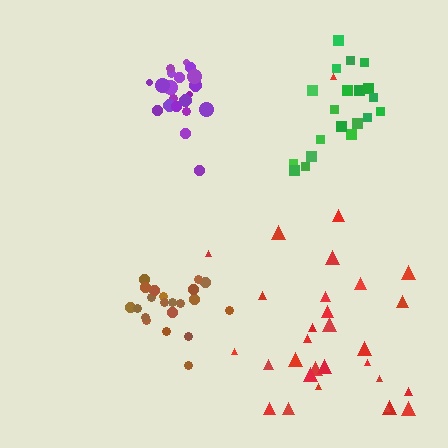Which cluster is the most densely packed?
Brown.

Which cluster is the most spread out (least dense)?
Red.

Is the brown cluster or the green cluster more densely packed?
Brown.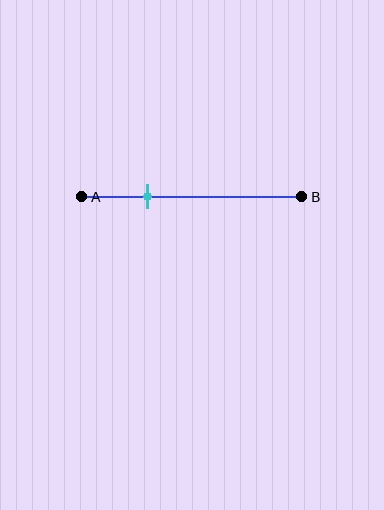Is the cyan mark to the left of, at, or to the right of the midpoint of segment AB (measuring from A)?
The cyan mark is to the left of the midpoint of segment AB.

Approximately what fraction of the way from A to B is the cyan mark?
The cyan mark is approximately 30% of the way from A to B.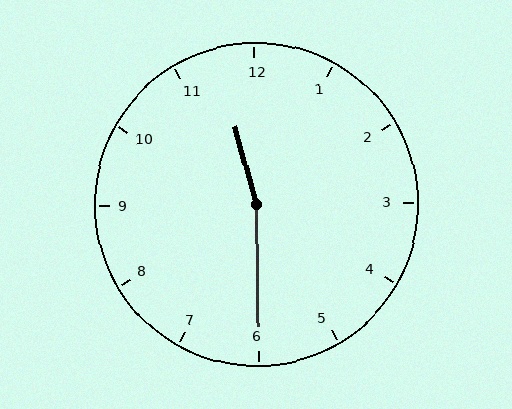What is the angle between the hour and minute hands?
Approximately 165 degrees.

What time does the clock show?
11:30.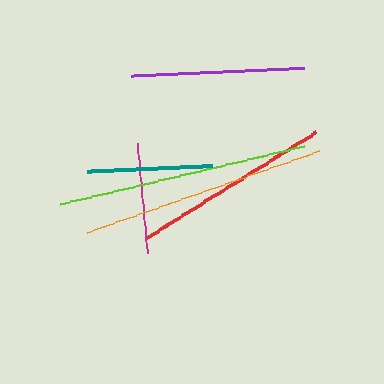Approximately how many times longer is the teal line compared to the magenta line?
The teal line is approximately 1.1 times the length of the magenta line.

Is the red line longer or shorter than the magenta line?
The red line is longer than the magenta line.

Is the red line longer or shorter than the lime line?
The lime line is longer than the red line.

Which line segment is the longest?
The lime line is the longest at approximately 250 pixels.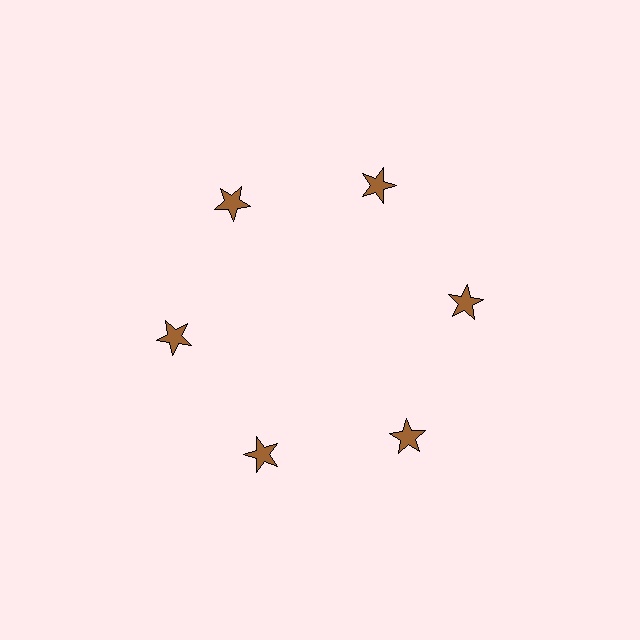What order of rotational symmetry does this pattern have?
This pattern has 6-fold rotational symmetry.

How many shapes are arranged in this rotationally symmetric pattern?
There are 6 shapes, arranged in 6 groups of 1.